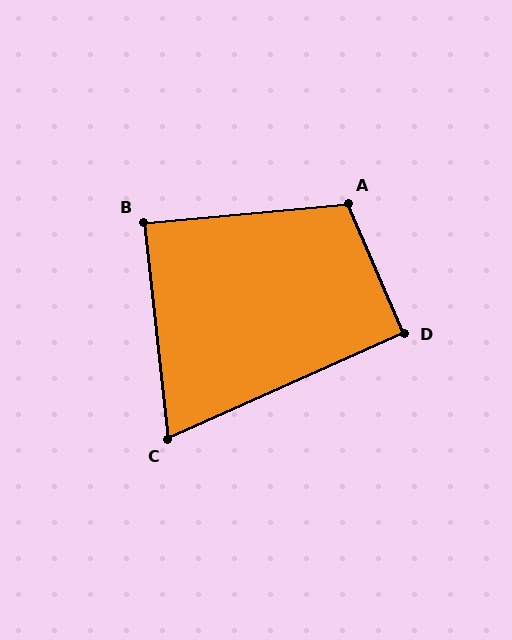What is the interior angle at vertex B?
Approximately 89 degrees (approximately right).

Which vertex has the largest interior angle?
A, at approximately 108 degrees.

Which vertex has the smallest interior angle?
C, at approximately 72 degrees.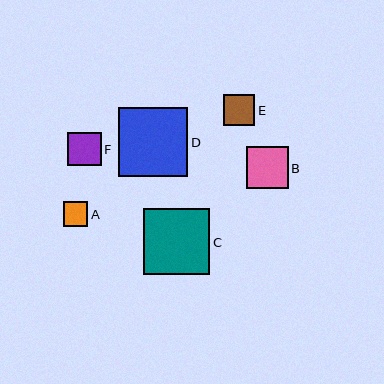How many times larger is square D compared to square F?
Square D is approximately 2.1 times the size of square F.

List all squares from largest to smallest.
From largest to smallest: D, C, B, F, E, A.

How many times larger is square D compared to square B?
Square D is approximately 1.7 times the size of square B.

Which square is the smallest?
Square A is the smallest with a size of approximately 25 pixels.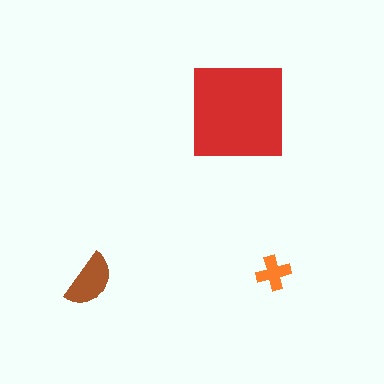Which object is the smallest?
The orange cross.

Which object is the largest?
The red square.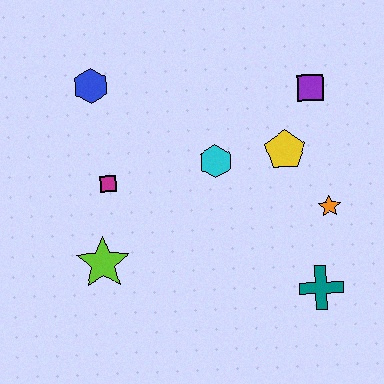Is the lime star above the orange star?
No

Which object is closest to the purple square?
The yellow pentagon is closest to the purple square.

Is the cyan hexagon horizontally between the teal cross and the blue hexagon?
Yes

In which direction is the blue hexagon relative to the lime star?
The blue hexagon is above the lime star.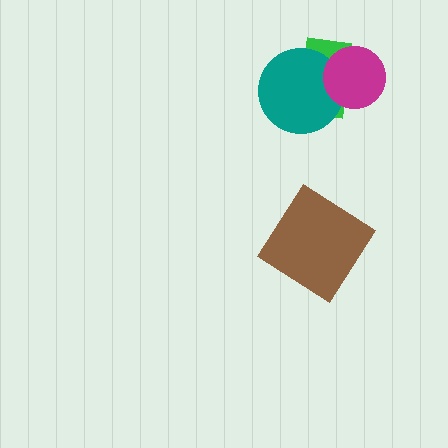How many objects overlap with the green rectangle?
2 objects overlap with the green rectangle.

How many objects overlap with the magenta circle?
2 objects overlap with the magenta circle.